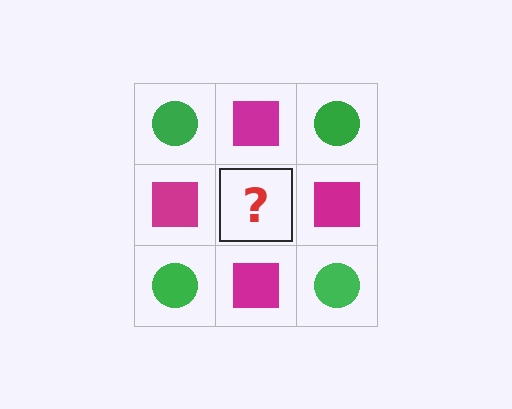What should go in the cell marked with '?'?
The missing cell should contain a green circle.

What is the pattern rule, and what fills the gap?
The rule is that it alternates green circle and magenta square in a checkerboard pattern. The gap should be filled with a green circle.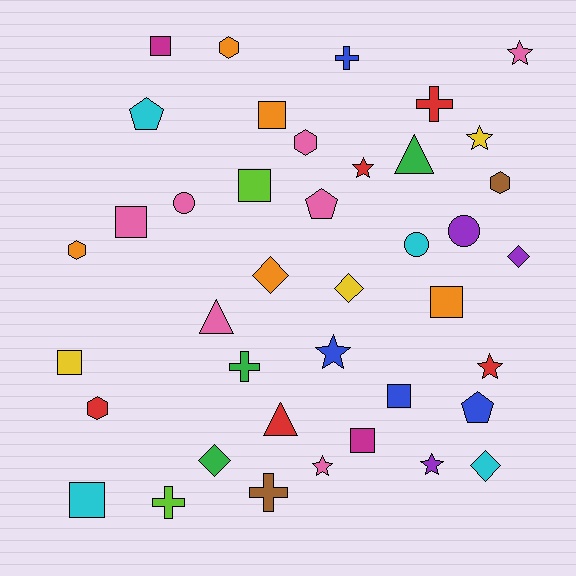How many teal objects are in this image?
There are no teal objects.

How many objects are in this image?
There are 40 objects.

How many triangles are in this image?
There are 3 triangles.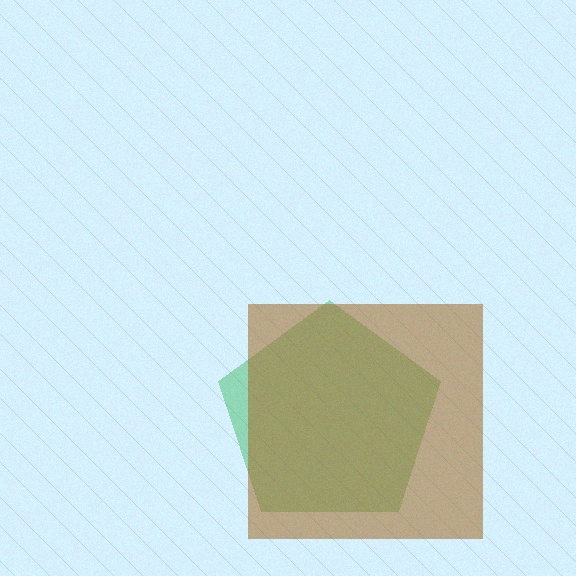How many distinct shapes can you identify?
There are 2 distinct shapes: a green pentagon, a brown square.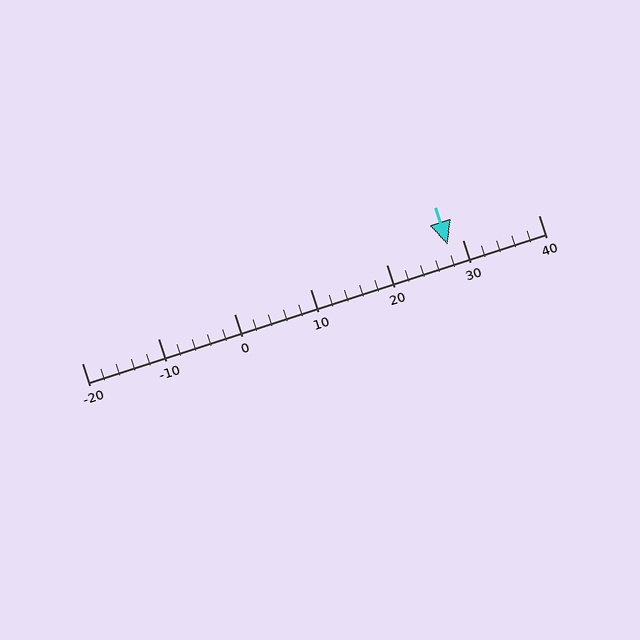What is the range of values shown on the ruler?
The ruler shows values from -20 to 40.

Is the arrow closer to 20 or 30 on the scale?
The arrow is closer to 30.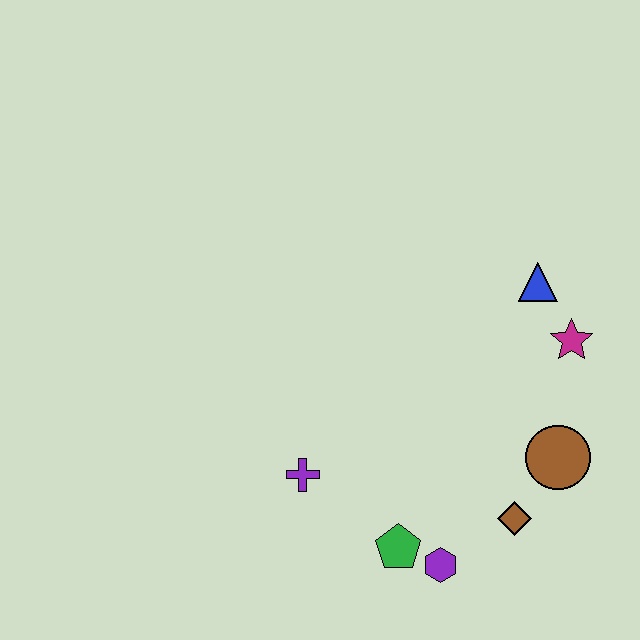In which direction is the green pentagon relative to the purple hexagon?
The green pentagon is to the left of the purple hexagon.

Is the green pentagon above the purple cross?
No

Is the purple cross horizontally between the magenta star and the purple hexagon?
No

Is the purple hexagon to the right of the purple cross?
Yes